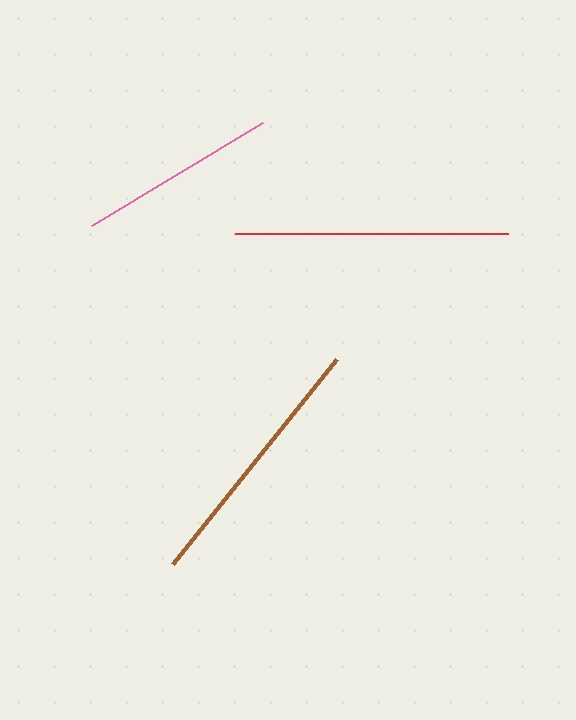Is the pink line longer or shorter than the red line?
The red line is longer than the pink line.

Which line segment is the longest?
The red line is the longest at approximately 273 pixels.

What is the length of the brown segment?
The brown segment is approximately 263 pixels long.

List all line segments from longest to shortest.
From longest to shortest: red, brown, pink.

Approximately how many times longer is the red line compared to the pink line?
The red line is approximately 1.4 times the length of the pink line.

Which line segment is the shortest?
The pink line is the shortest at approximately 200 pixels.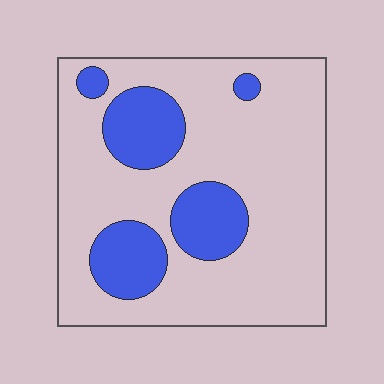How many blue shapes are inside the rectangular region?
5.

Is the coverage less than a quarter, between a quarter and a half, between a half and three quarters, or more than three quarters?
Less than a quarter.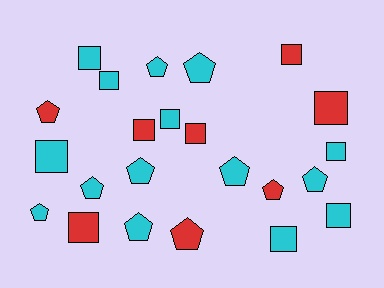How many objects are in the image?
There are 23 objects.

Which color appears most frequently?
Cyan, with 15 objects.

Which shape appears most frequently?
Square, with 12 objects.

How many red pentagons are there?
There are 3 red pentagons.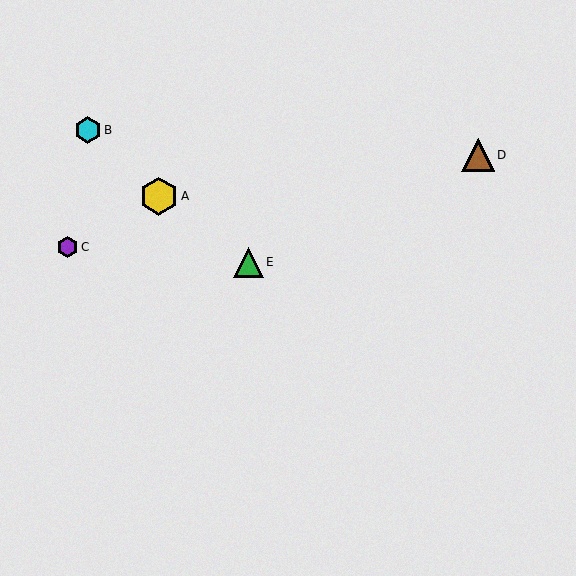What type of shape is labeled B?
Shape B is a cyan hexagon.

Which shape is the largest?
The yellow hexagon (labeled A) is the largest.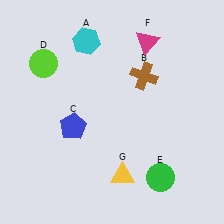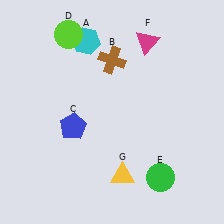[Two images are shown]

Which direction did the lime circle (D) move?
The lime circle (D) moved up.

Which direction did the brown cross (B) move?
The brown cross (B) moved left.